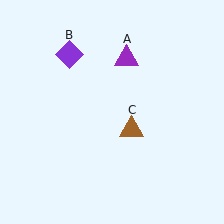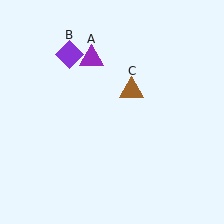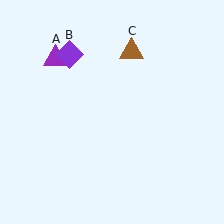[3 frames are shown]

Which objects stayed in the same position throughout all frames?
Purple diamond (object B) remained stationary.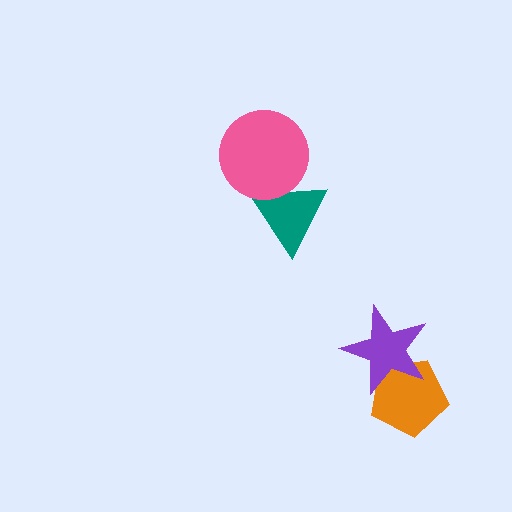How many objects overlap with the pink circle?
1 object overlaps with the pink circle.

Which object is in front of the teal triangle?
The pink circle is in front of the teal triangle.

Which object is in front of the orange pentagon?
The purple star is in front of the orange pentagon.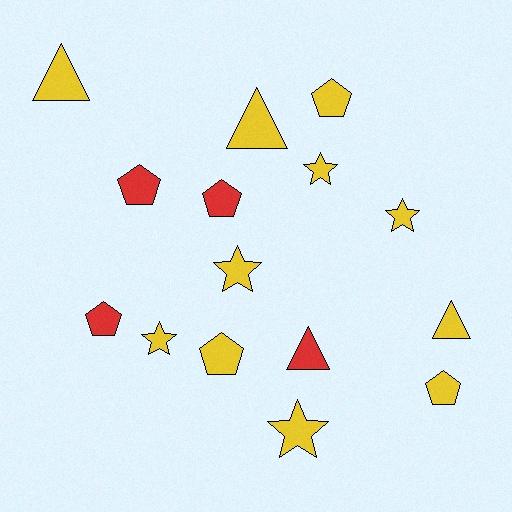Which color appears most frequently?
Yellow, with 11 objects.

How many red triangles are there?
There is 1 red triangle.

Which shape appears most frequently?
Pentagon, with 6 objects.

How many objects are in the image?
There are 15 objects.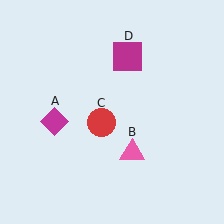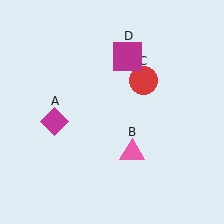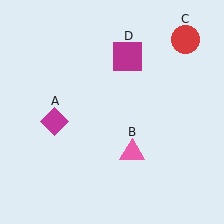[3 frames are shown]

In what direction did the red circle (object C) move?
The red circle (object C) moved up and to the right.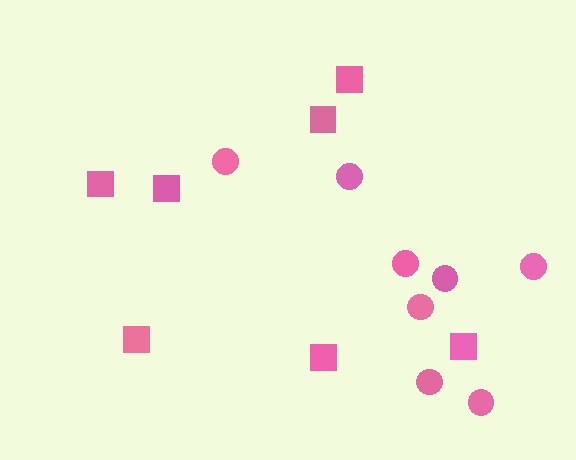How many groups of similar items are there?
There are 2 groups: one group of squares (7) and one group of circles (8).